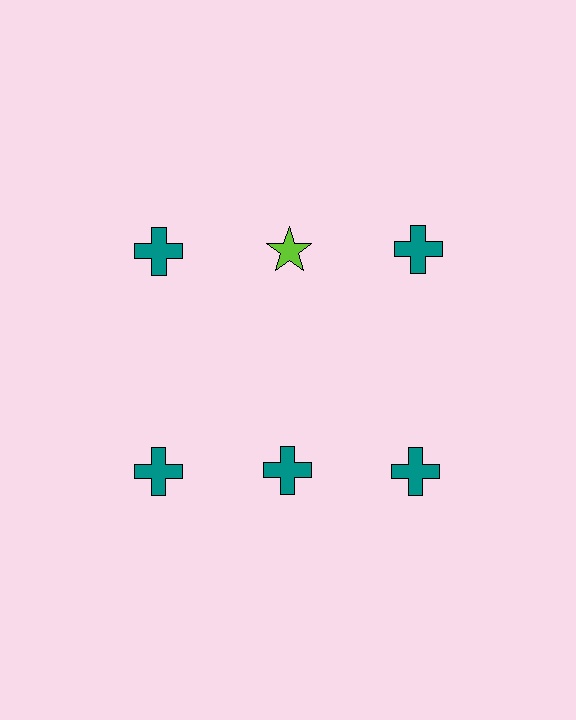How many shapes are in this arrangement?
There are 6 shapes arranged in a grid pattern.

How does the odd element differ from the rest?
It differs in both color (lime instead of teal) and shape (star instead of cross).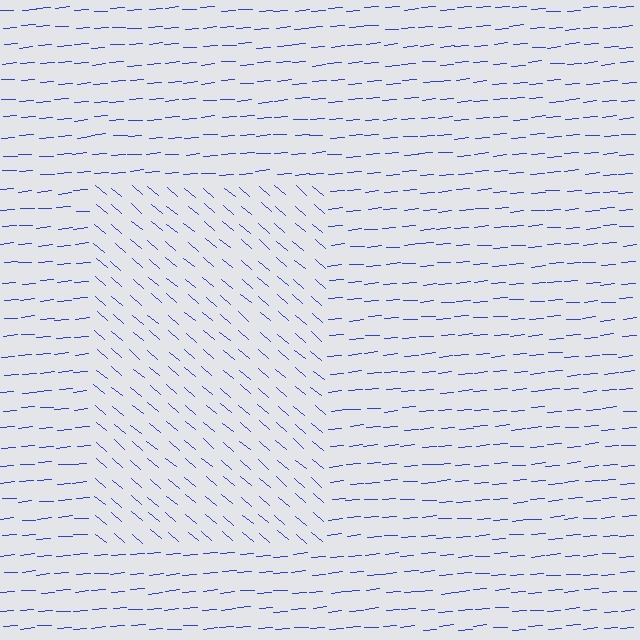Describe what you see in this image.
The image is filled with small blue line segments. A rectangle region in the image has lines oriented differently from the surrounding lines, creating a visible texture boundary.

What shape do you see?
I see a rectangle.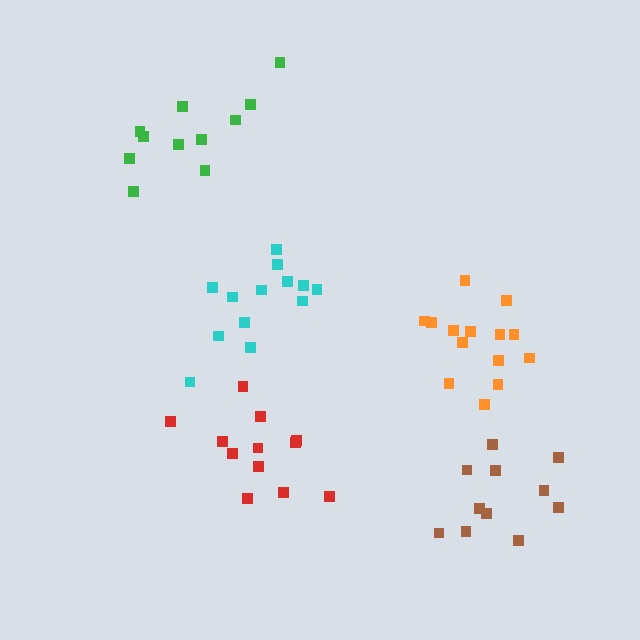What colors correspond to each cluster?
The clusters are colored: cyan, orange, brown, red, green.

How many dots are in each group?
Group 1: 13 dots, Group 2: 14 dots, Group 3: 11 dots, Group 4: 12 dots, Group 5: 11 dots (61 total).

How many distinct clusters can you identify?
There are 5 distinct clusters.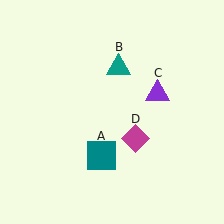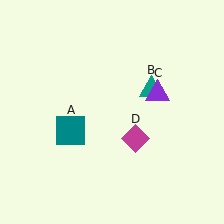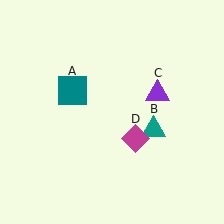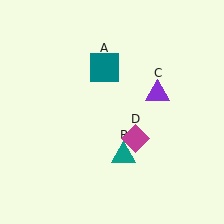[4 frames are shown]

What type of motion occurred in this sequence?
The teal square (object A), teal triangle (object B) rotated clockwise around the center of the scene.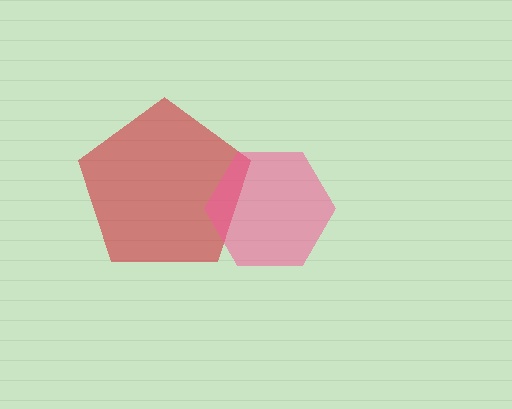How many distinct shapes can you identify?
There are 2 distinct shapes: a red pentagon, a pink hexagon.